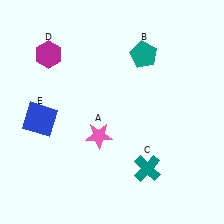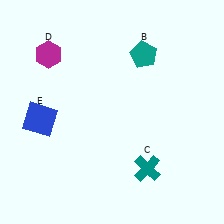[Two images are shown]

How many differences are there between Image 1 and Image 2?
There is 1 difference between the two images.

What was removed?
The pink star (A) was removed in Image 2.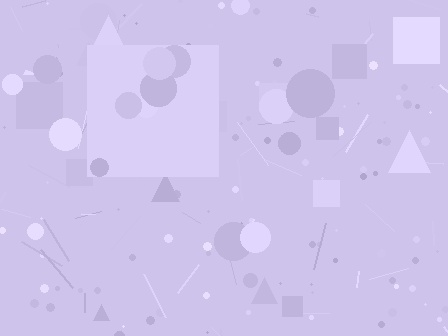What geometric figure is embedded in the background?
A square is embedded in the background.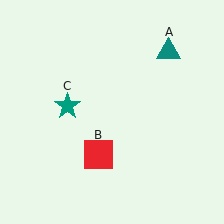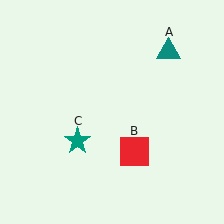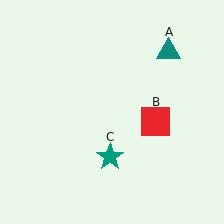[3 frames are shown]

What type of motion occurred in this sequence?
The red square (object B), teal star (object C) rotated counterclockwise around the center of the scene.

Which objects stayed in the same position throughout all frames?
Teal triangle (object A) remained stationary.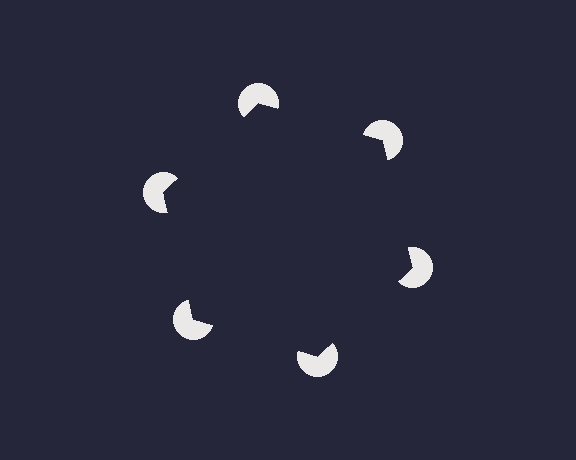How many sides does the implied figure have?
6 sides.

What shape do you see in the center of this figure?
An illusory hexagon — its edges are inferred from the aligned wedge cuts in the pac-man discs, not physically drawn.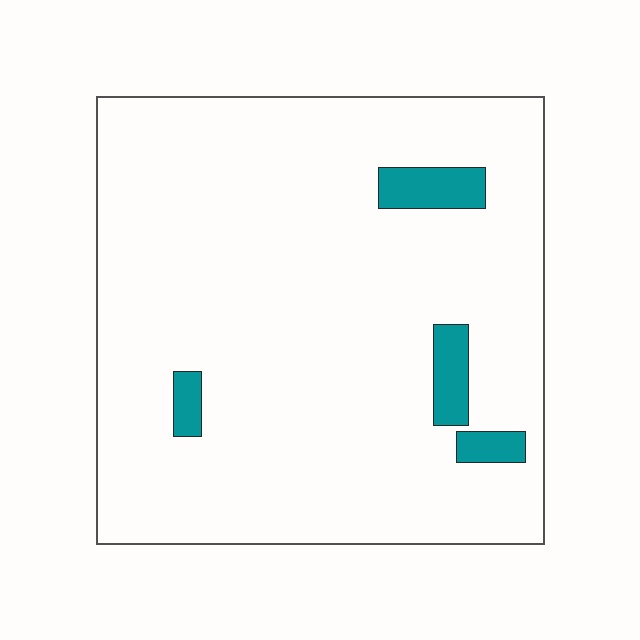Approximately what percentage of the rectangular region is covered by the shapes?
Approximately 5%.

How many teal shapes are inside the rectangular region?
4.